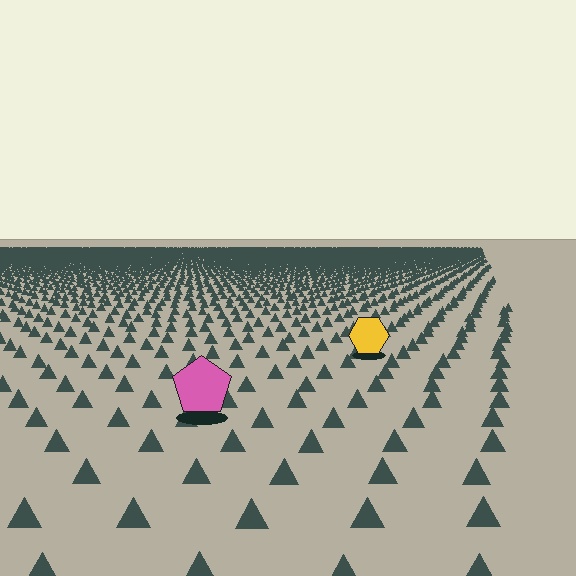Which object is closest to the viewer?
The pink pentagon is closest. The texture marks near it are larger and more spread out.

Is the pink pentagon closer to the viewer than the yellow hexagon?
Yes. The pink pentagon is closer — you can tell from the texture gradient: the ground texture is coarser near it.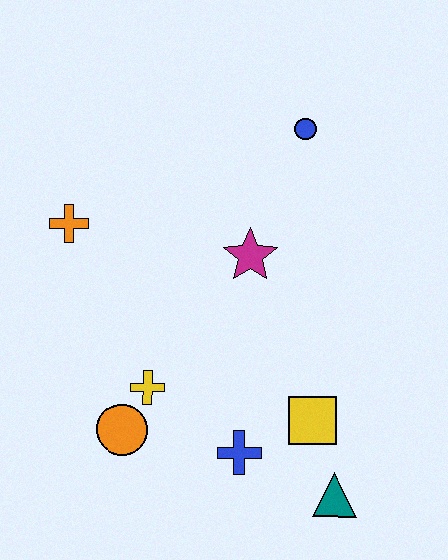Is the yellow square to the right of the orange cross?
Yes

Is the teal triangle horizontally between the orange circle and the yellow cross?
No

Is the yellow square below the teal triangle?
No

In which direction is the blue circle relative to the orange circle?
The blue circle is above the orange circle.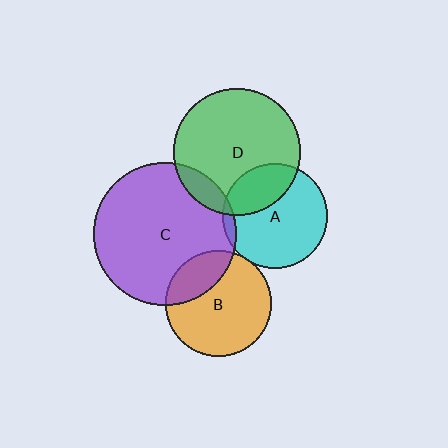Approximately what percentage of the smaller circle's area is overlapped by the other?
Approximately 25%.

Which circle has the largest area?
Circle C (purple).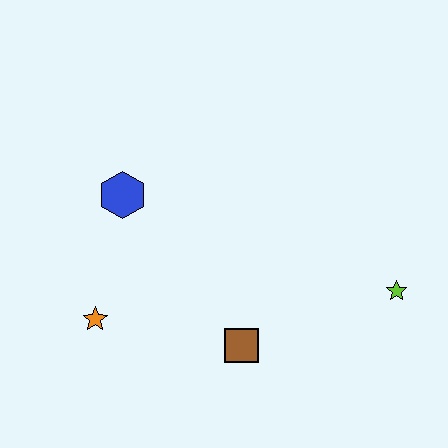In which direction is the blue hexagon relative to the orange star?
The blue hexagon is above the orange star.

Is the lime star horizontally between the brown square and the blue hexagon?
No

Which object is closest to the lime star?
The brown square is closest to the lime star.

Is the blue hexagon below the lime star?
No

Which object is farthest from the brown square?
The blue hexagon is farthest from the brown square.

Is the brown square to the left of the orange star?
No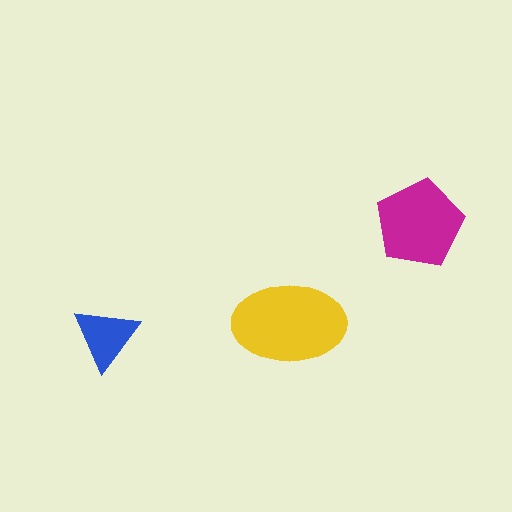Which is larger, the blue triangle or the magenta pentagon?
The magenta pentagon.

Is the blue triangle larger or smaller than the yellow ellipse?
Smaller.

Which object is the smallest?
The blue triangle.